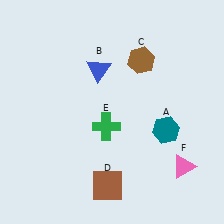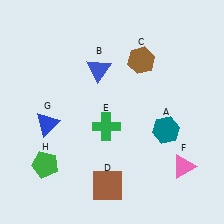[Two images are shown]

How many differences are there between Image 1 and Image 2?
There are 2 differences between the two images.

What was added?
A blue triangle (G), a green pentagon (H) were added in Image 2.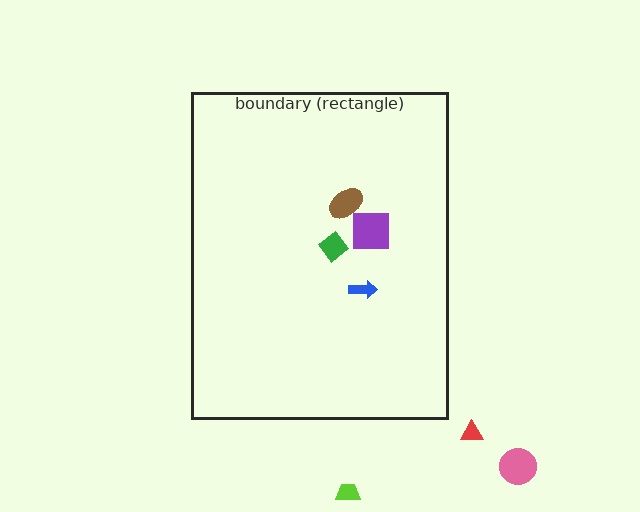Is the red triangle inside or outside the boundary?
Outside.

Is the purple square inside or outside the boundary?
Inside.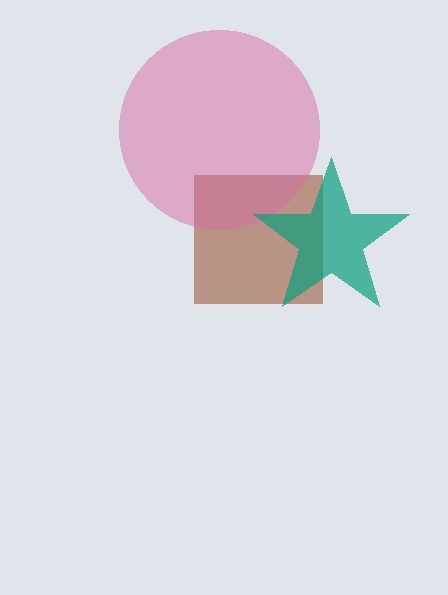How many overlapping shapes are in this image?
There are 3 overlapping shapes in the image.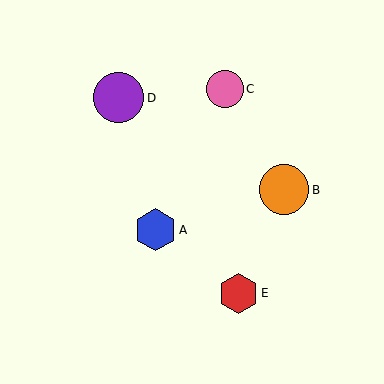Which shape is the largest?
The purple circle (labeled D) is the largest.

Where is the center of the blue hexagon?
The center of the blue hexagon is at (156, 230).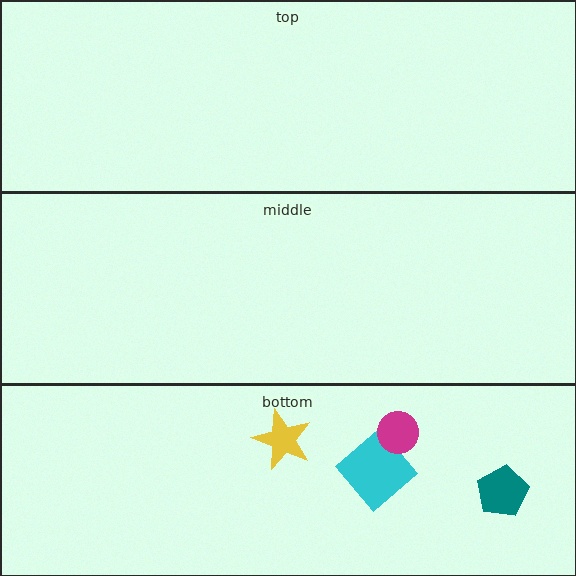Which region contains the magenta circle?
The bottom region.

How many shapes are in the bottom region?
4.